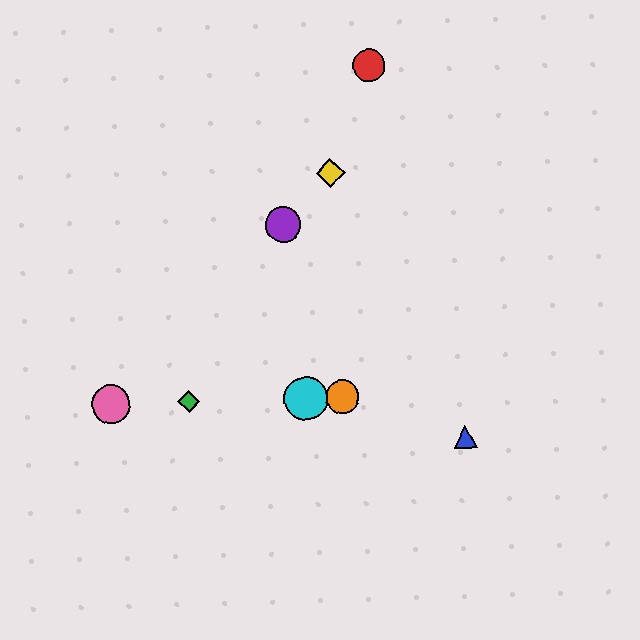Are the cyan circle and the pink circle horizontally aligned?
Yes, both are at y≈398.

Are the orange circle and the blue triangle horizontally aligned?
No, the orange circle is at y≈397 and the blue triangle is at y≈436.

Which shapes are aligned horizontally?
The green diamond, the orange circle, the cyan circle, the pink circle are aligned horizontally.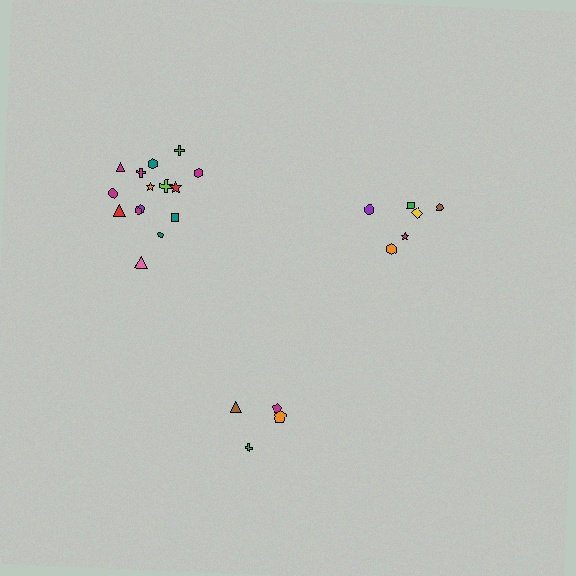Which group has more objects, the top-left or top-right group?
The top-left group.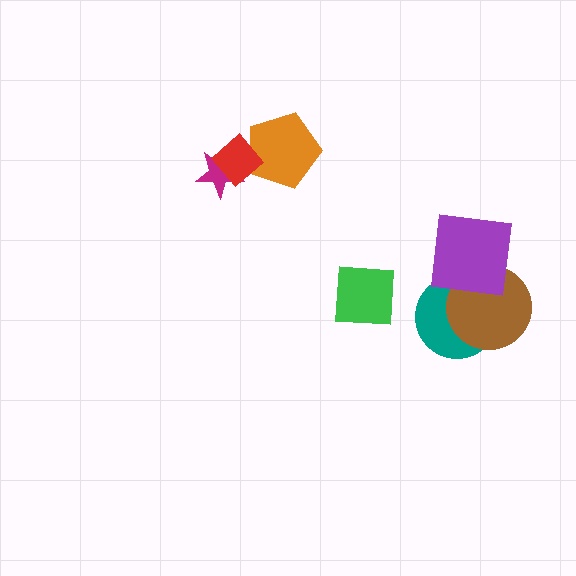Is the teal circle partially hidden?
Yes, it is partially covered by another shape.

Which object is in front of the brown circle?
The purple square is in front of the brown circle.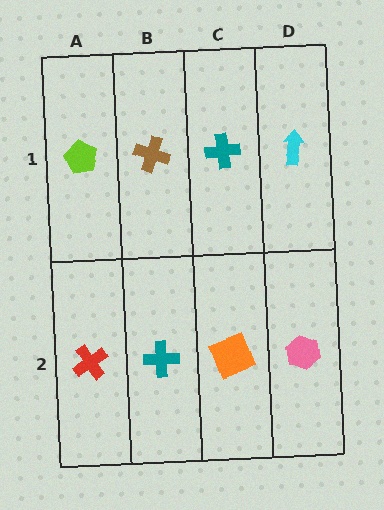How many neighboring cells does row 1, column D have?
2.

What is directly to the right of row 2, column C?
A pink hexagon.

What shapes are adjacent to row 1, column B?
A teal cross (row 2, column B), a lime pentagon (row 1, column A), a teal cross (row 1, column C).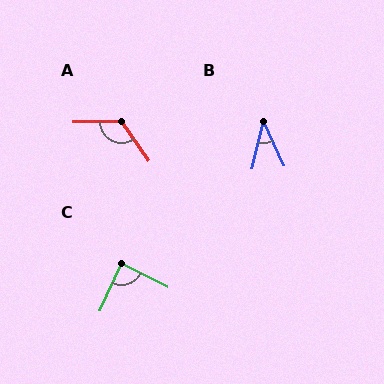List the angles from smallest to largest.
B (38°), C (87°), A (125°).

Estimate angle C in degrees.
Approximately 87 degrees.